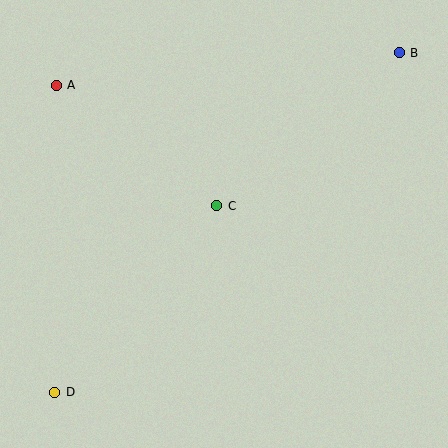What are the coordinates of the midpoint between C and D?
The midpoint between C and D is at (136, 299).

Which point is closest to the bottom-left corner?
Point D is closest to the bottom-left corner.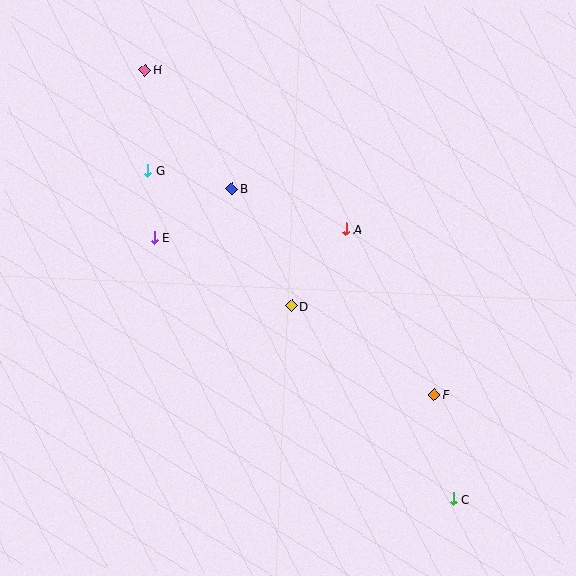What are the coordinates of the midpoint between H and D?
The midpoint between H and D is at (218, 188).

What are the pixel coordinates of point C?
Point C is at (453, 499).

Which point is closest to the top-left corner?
Point H is closest to the top-left corner.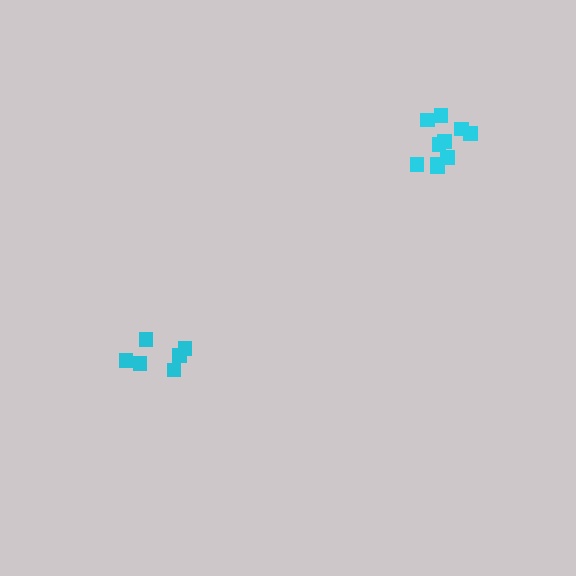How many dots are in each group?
Group 1: 10 dots, Group 2: 6 dots (16 total).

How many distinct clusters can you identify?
There are 2 distinct clusters.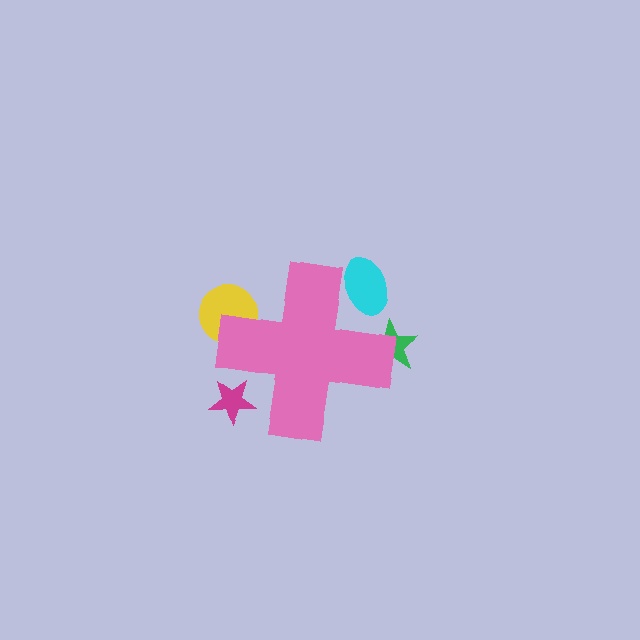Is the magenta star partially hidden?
Yes, the magenta star is partially hidden behind the pink cross.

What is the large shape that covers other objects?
A pink cross.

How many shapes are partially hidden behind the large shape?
4 shapes are partially hidden.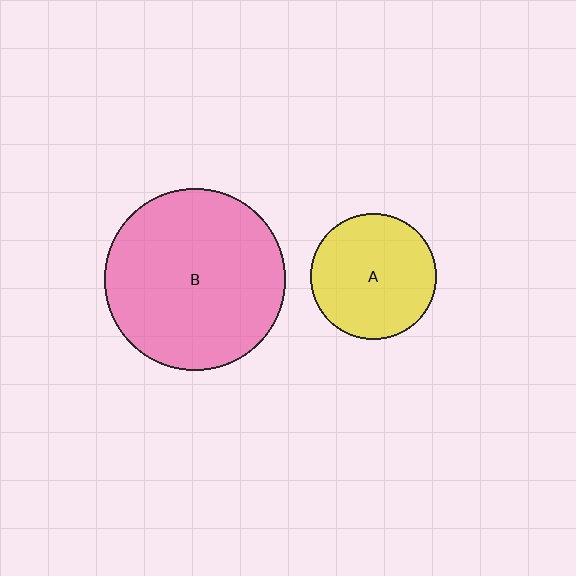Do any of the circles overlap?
No, none of the circles overlap.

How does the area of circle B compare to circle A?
Approximately 2.1 times.